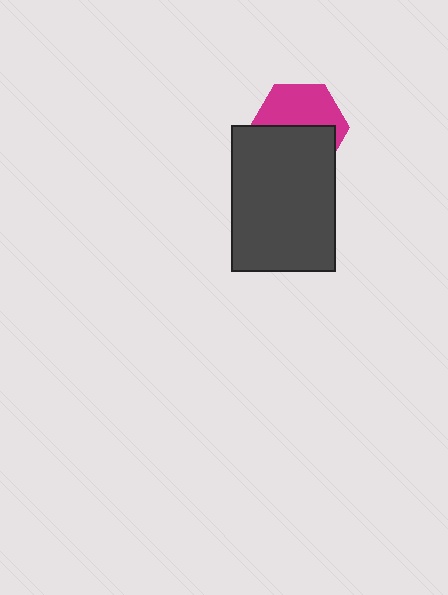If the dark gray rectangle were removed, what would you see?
You would see the complete magenta hexagon.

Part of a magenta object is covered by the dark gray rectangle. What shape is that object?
It is a hexagon.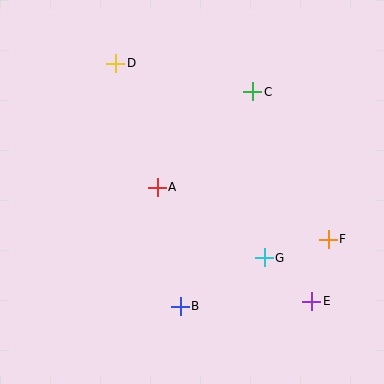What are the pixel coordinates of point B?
Point B is at (180, 306).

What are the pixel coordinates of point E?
Point E is at (312, 301).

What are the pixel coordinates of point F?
Point F is at (328, 239).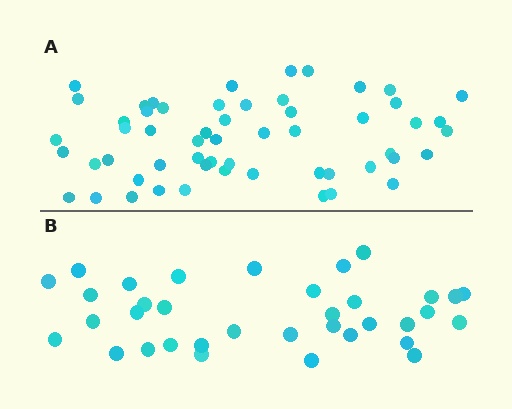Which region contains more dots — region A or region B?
Region A (the top region) has more dots.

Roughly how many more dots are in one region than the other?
Region A has approximately 20 more dots than region B.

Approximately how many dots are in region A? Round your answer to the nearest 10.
About 60 dots. (The exact count is 56, which rounds to 60.)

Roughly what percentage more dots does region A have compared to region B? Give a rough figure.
About 60% more.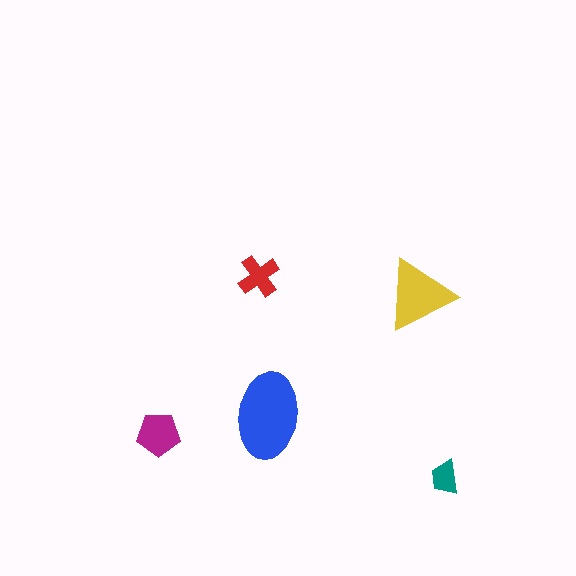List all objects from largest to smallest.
The blue ellipse, the yellow triangle, the magenta pentagon, the red cross, the teal trapezoid.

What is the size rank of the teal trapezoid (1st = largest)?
5th.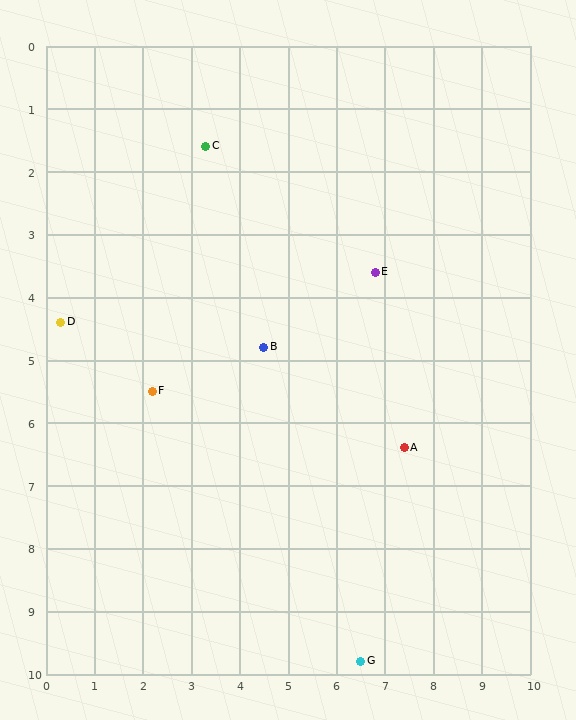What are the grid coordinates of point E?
Point E is at approximately (6.8, 3.6).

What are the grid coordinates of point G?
Point G is at approximately (6.5, 9.8).